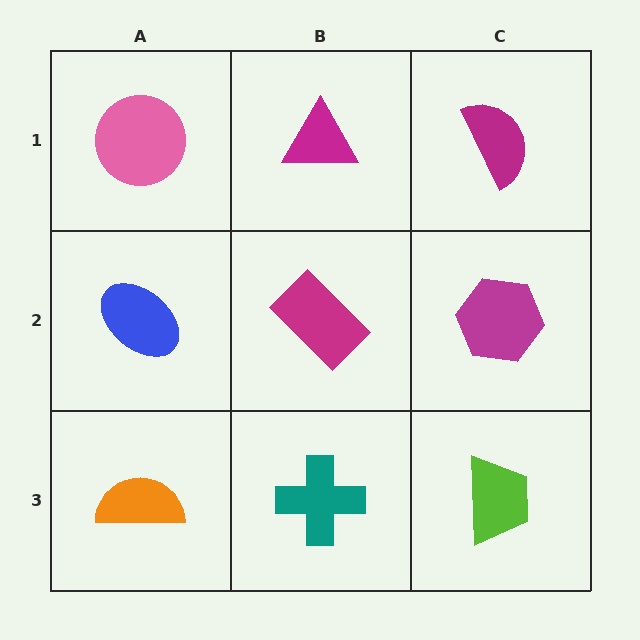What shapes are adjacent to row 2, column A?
A pink circle (row 1, column A), an orange semicircle (row 3, column A), a magenta rectangle (row 2, column B).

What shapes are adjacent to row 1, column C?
A magenta hexagon (row 2, column C), a magenta triangle (row 1, column B).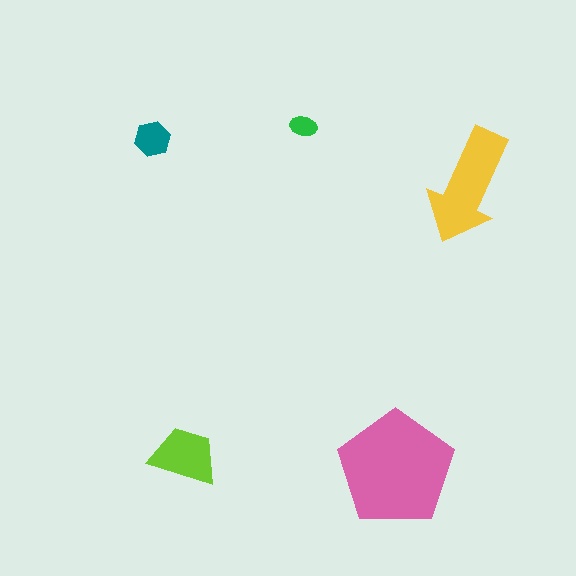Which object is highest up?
The green ellipse is topmost.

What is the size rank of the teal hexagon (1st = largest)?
4th.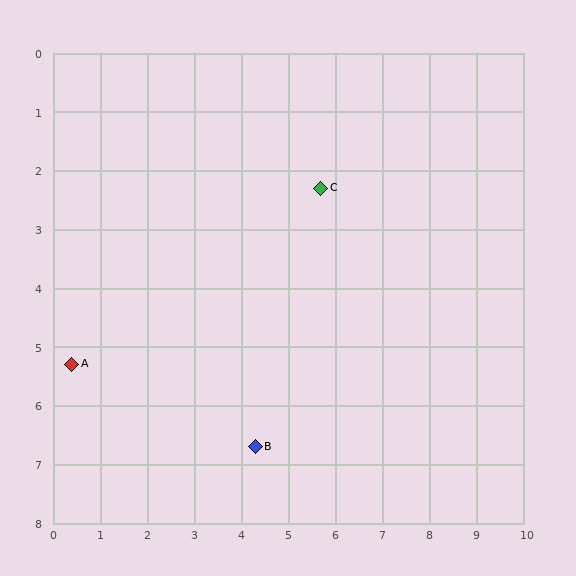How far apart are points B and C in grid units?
Points B and C are about 4.6 grid units apart.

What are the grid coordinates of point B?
Point B is at approximately (4.3, 6.7).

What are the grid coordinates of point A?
Point A is at approximately (0.4, 5.3).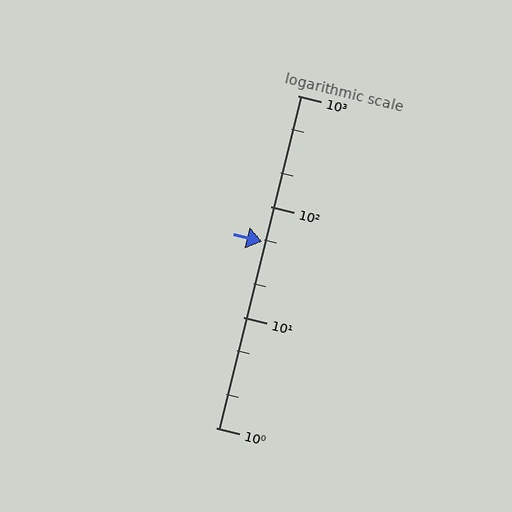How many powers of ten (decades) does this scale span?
The scale spans 3 decades, from 1 to 1000.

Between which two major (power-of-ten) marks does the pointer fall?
The pointer is between 10 and 100.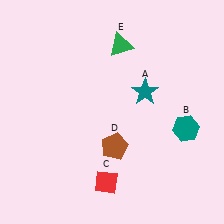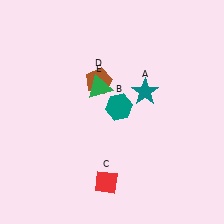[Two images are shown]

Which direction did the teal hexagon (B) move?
The teal hexagon (B) moved left.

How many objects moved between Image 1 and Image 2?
3 objects moved between the two images.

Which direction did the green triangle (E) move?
The green triangle (E) moved down.